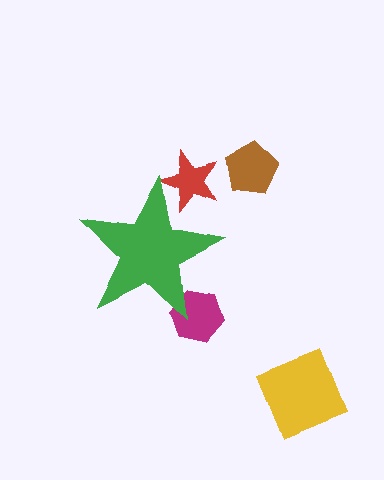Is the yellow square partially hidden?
No, the yellow square is fully visible.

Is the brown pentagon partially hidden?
No, the brown pentagon is fully visible.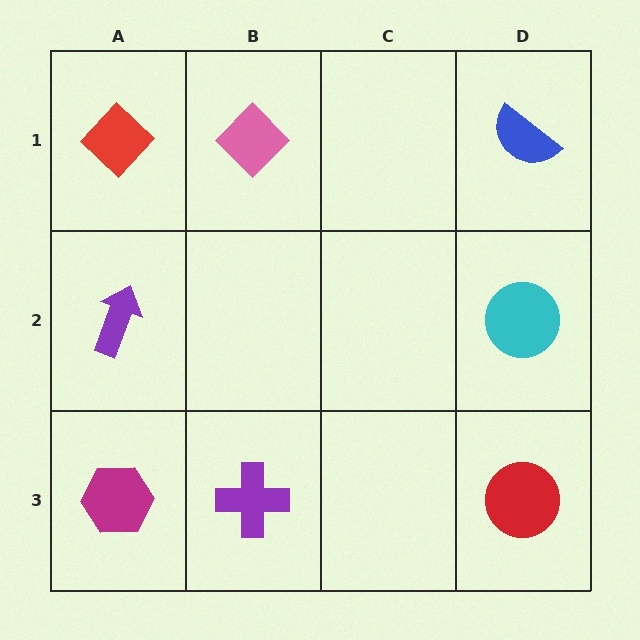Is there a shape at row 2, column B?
No, that cell is empty.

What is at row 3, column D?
A red circle.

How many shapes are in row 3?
3 shapes.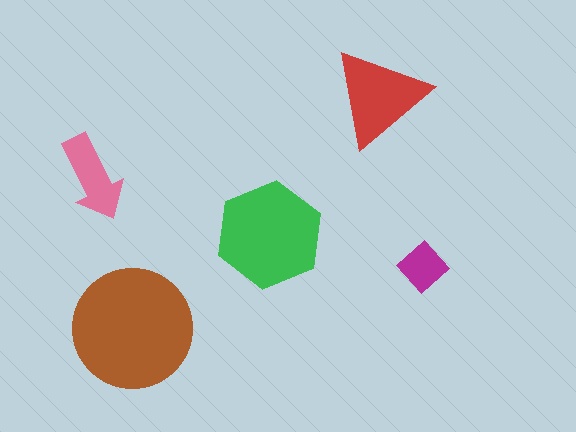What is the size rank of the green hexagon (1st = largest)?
2nd.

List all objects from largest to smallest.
The brown circle, the green hexagon, the red triangle, the pink arrow, the magenta diamond.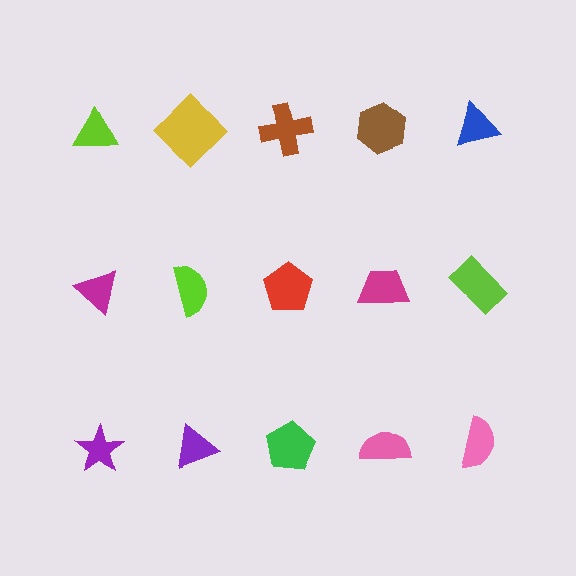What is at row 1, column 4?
A brown hexagon.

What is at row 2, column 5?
A lime rectangle.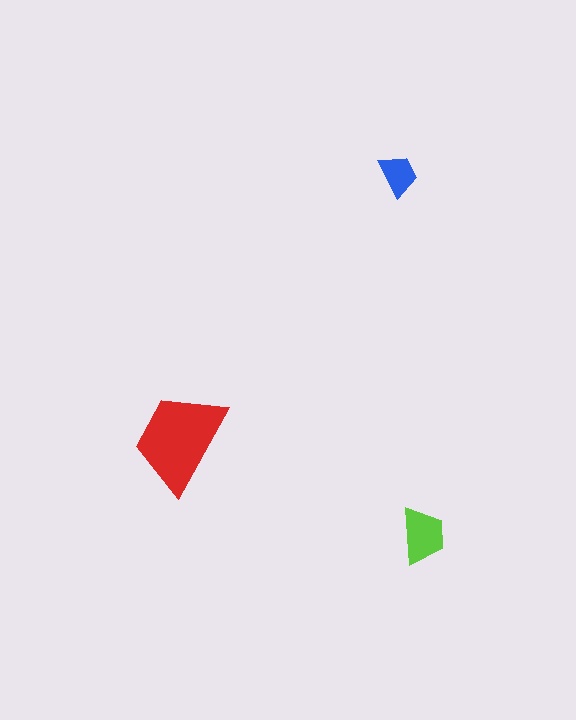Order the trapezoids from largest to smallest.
the red one, the lime one, the blue one.